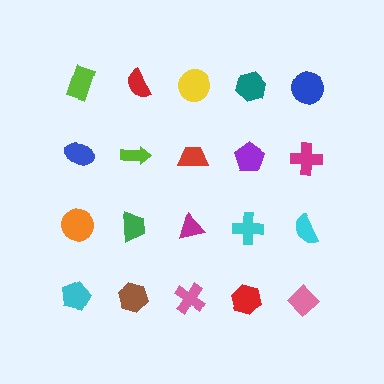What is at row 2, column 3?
A red trapezoid.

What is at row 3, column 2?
A green trapezoid.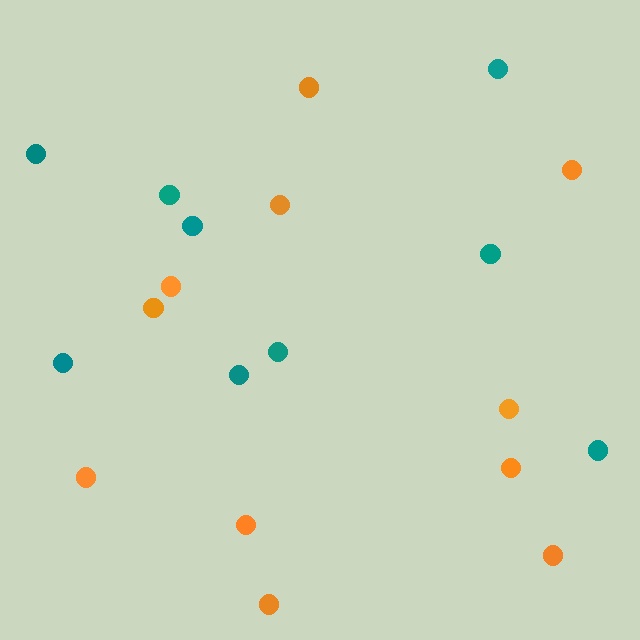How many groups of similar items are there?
There are 2 groups: one group of orange circles (11) and one group of teal circles (9).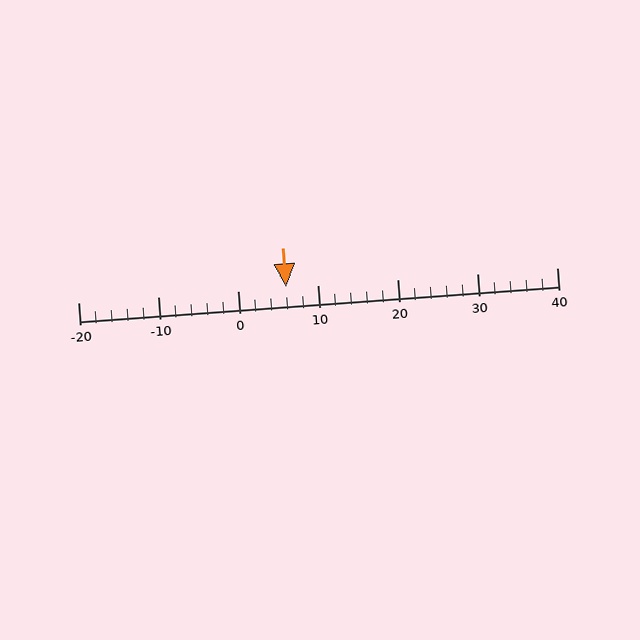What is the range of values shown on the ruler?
The ruler shows values from -20 to 40.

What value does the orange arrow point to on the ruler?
The orange arrow points to approximately 6.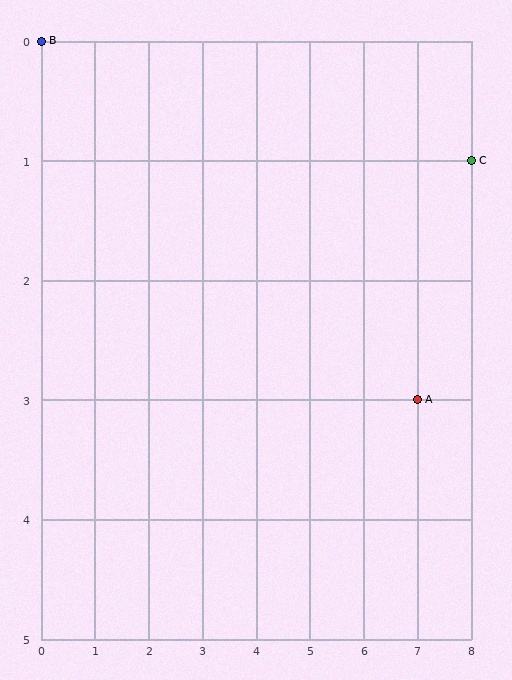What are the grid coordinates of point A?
Point A is at grid coordinates (7, 3).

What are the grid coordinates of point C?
Point C is at grid coordinates (8, 1).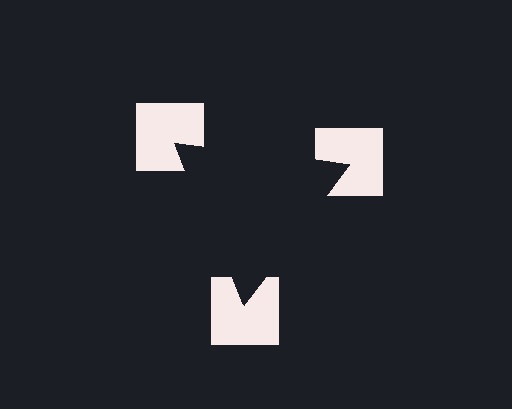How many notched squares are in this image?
There are 3 — one at each vertex of the illusory triangle.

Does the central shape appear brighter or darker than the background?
It typically appears slightly darker than the background, even though no actual brightness change is drawn.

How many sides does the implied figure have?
3 sides.